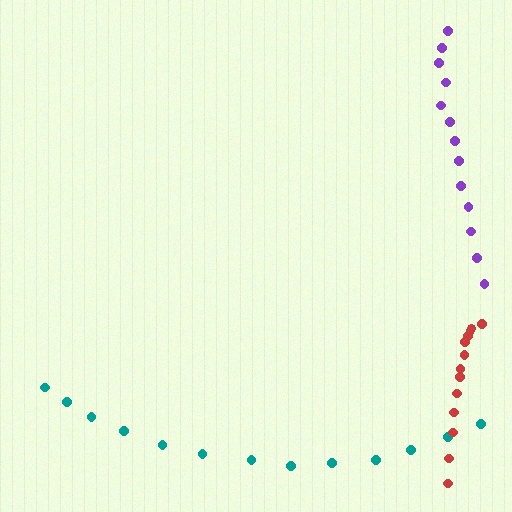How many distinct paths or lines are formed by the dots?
There are 3 distinct paths.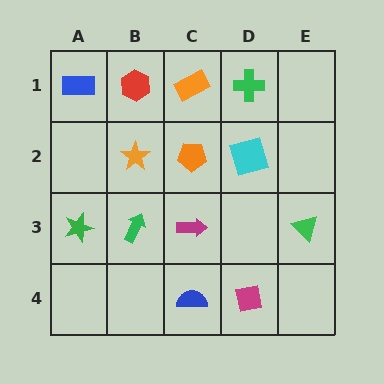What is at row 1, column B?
A red hexagon.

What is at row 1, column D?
A green cross.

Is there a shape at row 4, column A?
No, that cell is empty.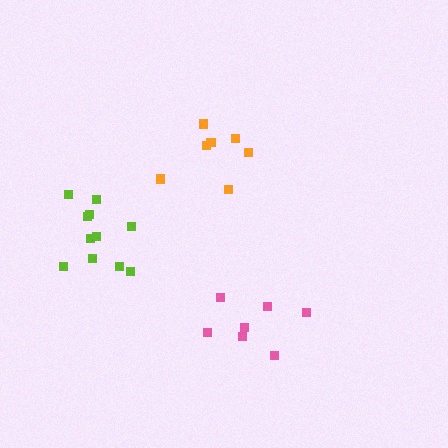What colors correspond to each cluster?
The clusters are colored: pink, orange, lime.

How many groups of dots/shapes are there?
There are 3 groups.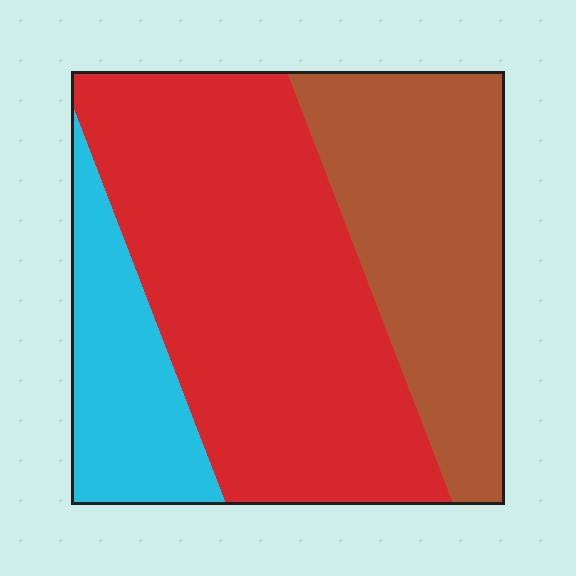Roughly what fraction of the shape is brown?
Brown covers roughly 30% of the shape.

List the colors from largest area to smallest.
From largest to smallest: red, brown, cyan.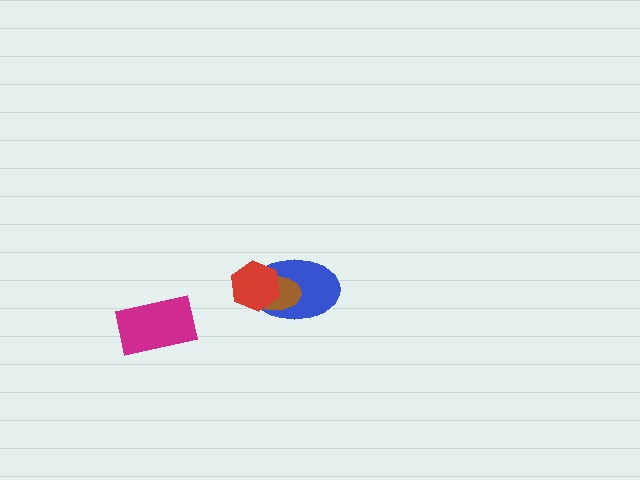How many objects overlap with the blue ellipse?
2 objects overlap with the blue ellipse.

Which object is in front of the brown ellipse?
The red hexagon is in front of the brown ellipse.